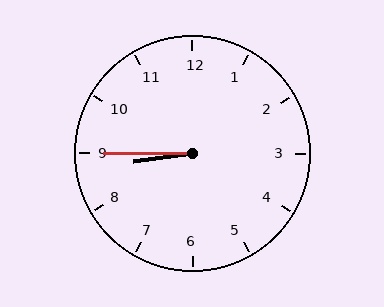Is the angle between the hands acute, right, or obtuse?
It is acute.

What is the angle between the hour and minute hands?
Approximately 8 degrees.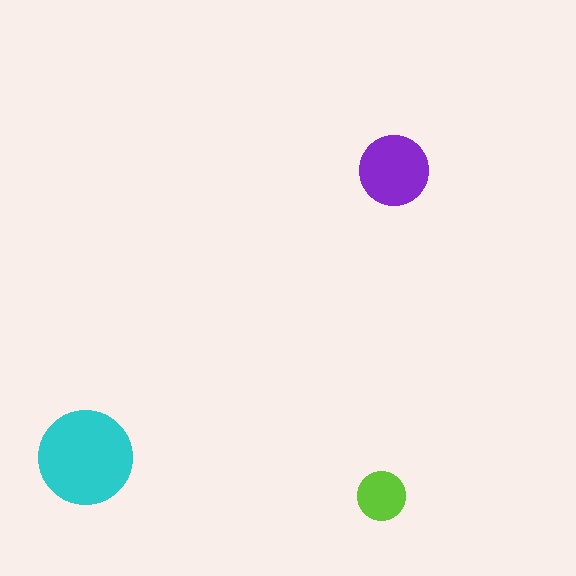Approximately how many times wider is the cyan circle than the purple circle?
About 1.5 times wider.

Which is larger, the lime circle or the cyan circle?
The cyan one.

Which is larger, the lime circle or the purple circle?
The purple one.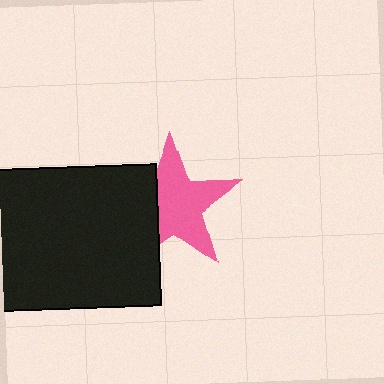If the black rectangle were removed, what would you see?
You would see the complete pink star.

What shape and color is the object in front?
The object in front is a black rectangle.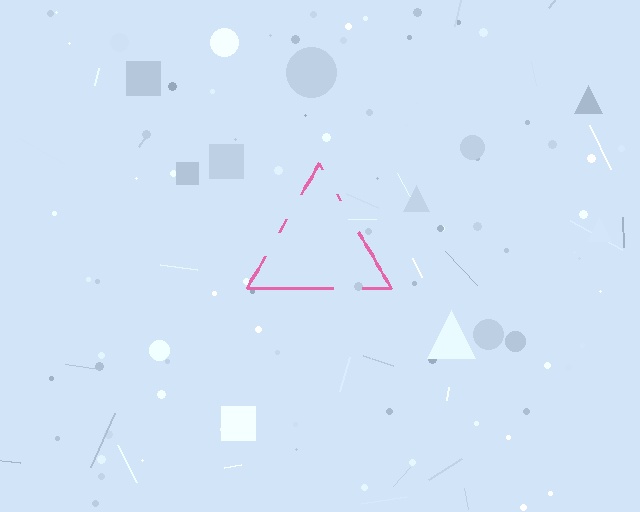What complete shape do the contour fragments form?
The contour fragments form a triangle.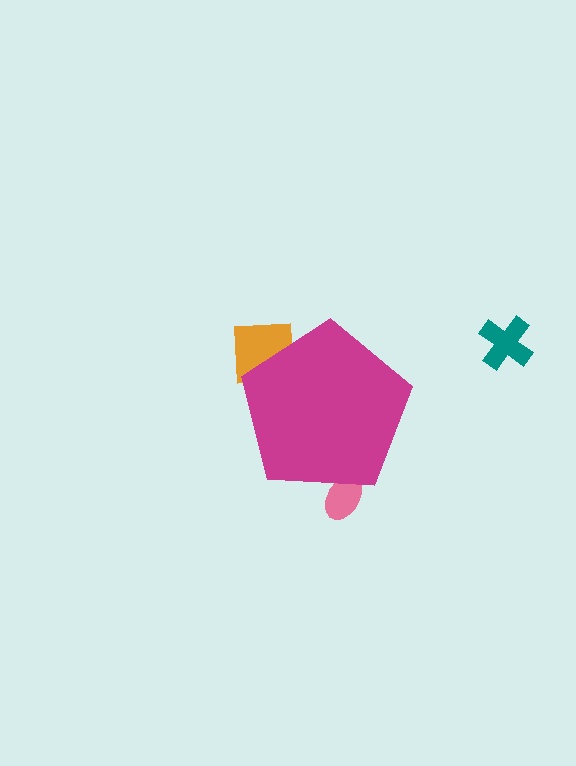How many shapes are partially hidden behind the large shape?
2 shapes are partially hidden.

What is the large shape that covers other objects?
A magenta pentagon.